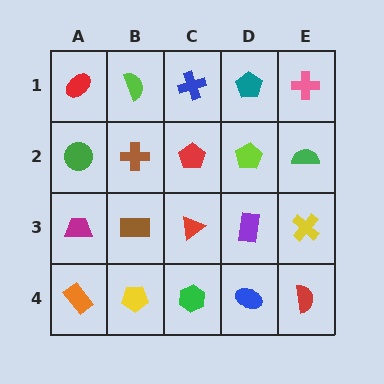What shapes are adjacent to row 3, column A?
A green circle (row 2, column A), an orange rectangle (row 4, column A), a brown rectangle (row 3, column B).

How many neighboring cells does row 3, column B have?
4.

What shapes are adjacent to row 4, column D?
A purple rectangle (row 3, column D), a green hexagon (row 4, column C), a red semicircle (row 4, column E).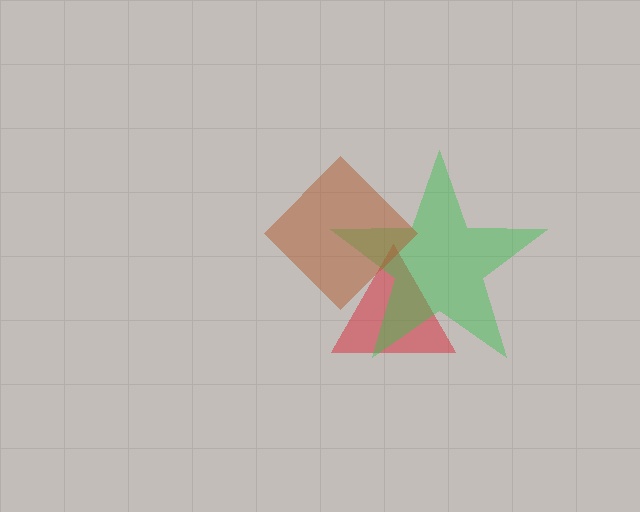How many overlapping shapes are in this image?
There are 3 overlapping shapes in the image.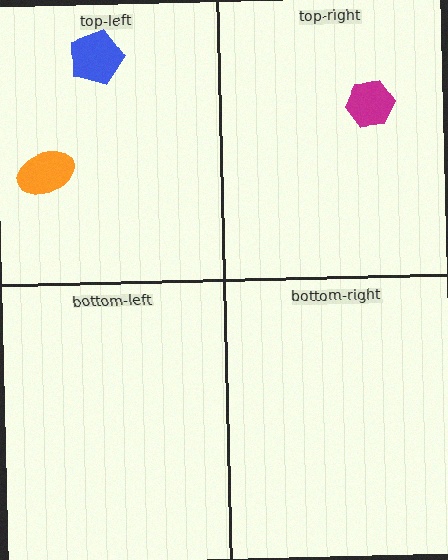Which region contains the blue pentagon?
The top-left region.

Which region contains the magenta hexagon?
The top-right region.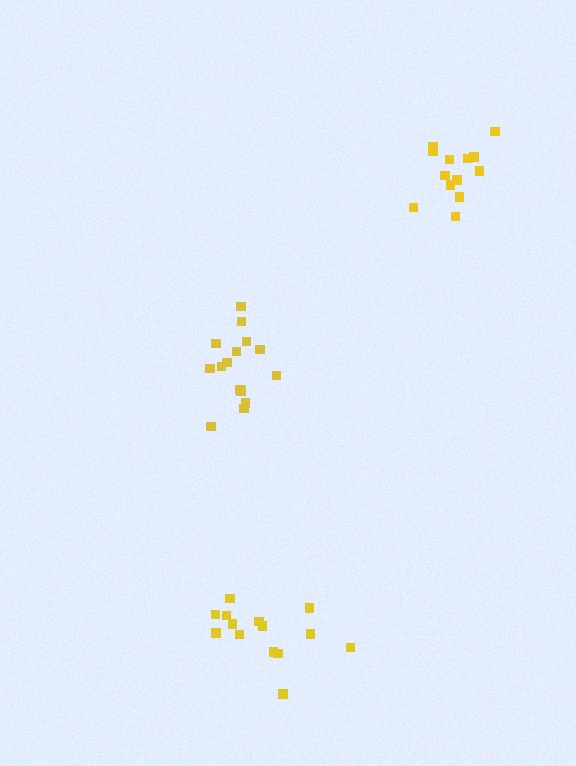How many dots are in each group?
Group 1: 15 dots, Group 2: 14 dots, Group 3: 13 dots (42 total).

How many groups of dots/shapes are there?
There are 3 groups.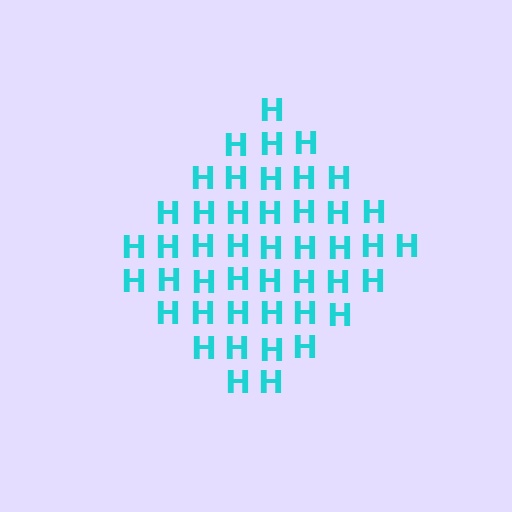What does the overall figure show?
The overall figure shows a diamond.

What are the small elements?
The small elements are letter H's.